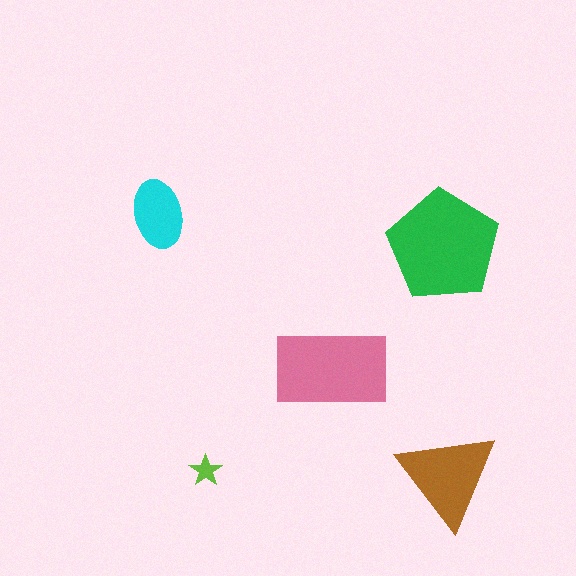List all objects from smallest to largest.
The lime star, the cyan ellipse, the brown triangle, the pink rectangle, the green pentagon.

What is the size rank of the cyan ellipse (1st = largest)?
4th.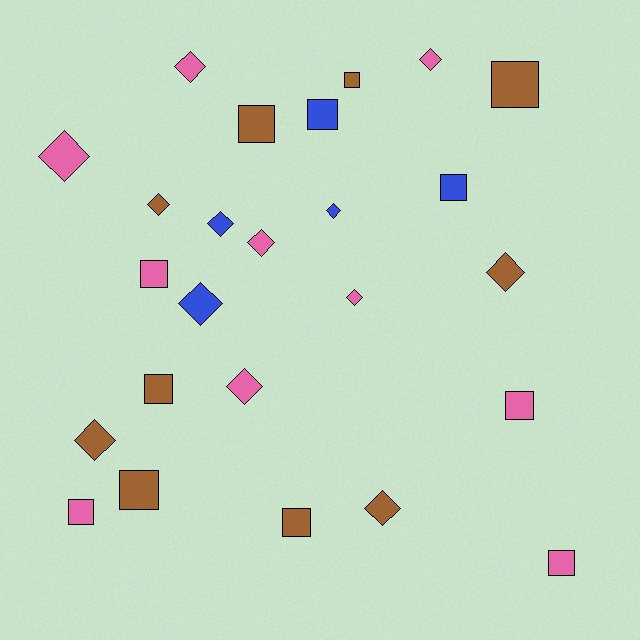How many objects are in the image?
There are 25 objects.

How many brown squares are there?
There are 6 brown squares.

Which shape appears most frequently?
Diamond, with 13 objects.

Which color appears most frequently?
Brown, with 10 objects.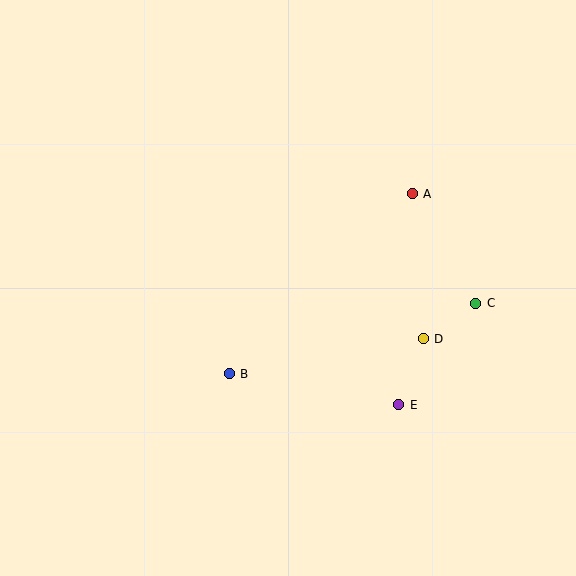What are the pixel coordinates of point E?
Point E is at (398, 405).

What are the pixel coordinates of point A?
Point A is at (412, 194).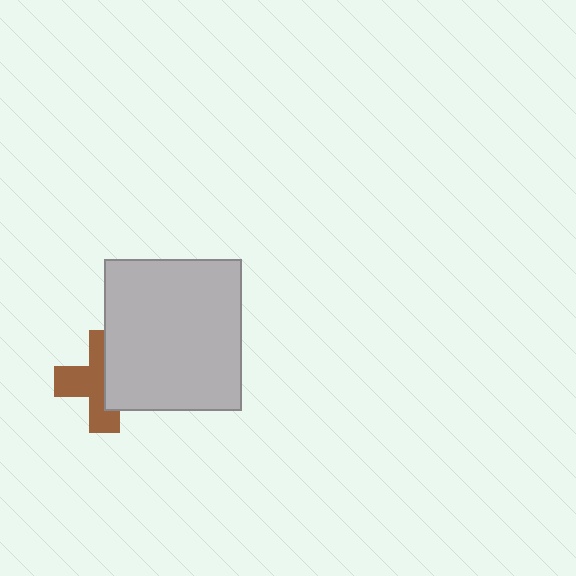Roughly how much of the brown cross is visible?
About half of it is visible (roughly 55%).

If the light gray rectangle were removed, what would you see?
You would see the complete brown cross.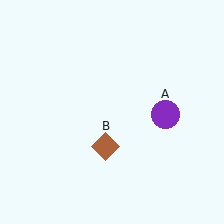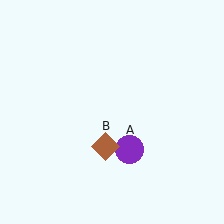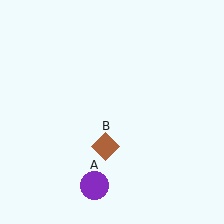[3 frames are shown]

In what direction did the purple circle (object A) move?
The purple circle (object A) moved down and to the left.